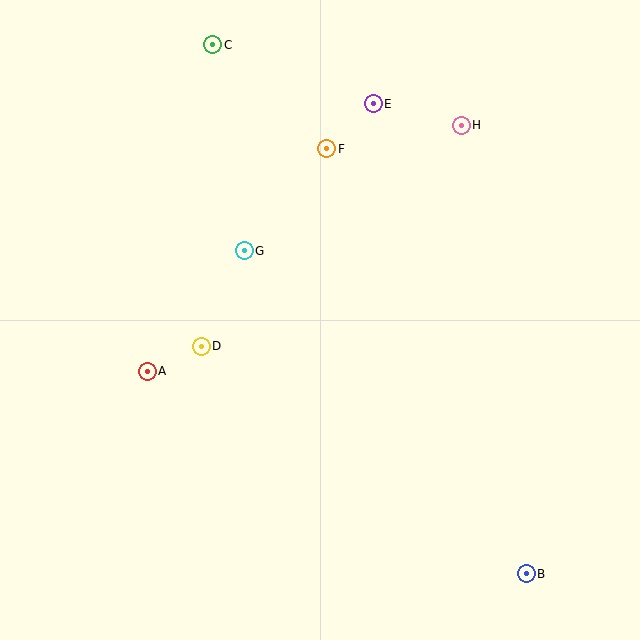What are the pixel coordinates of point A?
Point A is at (147, 371).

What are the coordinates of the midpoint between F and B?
The midpoint between F and B is at (427, 361).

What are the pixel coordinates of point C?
Point C is at (213, 45).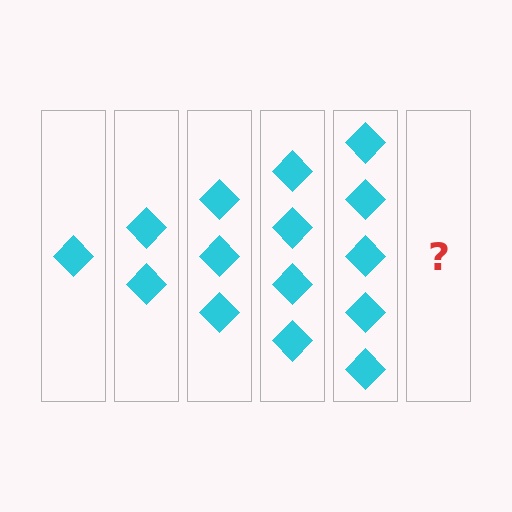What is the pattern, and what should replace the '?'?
The pattern is that each step adds one more diamond. The '?' should be 6 diamonds.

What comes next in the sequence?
The next element should be 6 diamonds.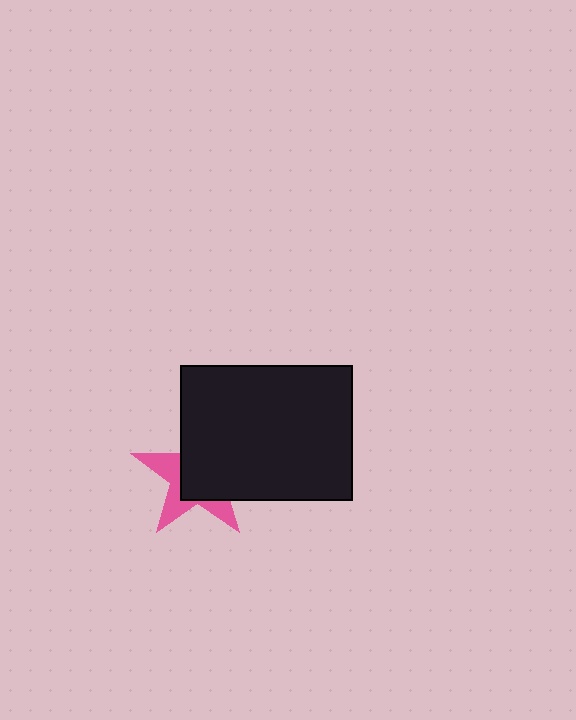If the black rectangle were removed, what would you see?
You would see the complete pink star.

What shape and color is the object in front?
The object in front is a black rectangle.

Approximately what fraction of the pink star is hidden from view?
Roughly 62% of the pink star is hidden behind the black rectangle.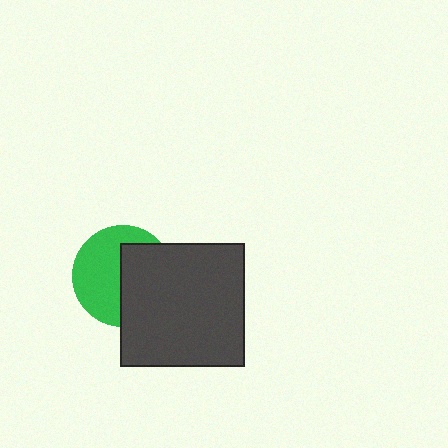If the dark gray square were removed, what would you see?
You would see the complete green circle.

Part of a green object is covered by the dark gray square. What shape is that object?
It is a circle.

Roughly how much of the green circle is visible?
About half of it is visible (roughly 53%).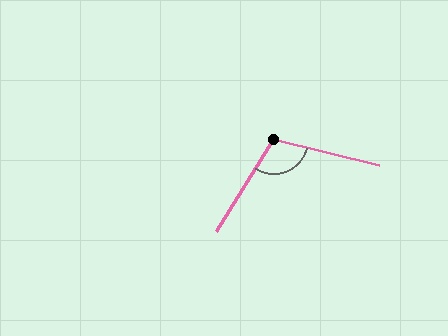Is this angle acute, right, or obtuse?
It is obtuse.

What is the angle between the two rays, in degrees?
Approximately 108 degrees.